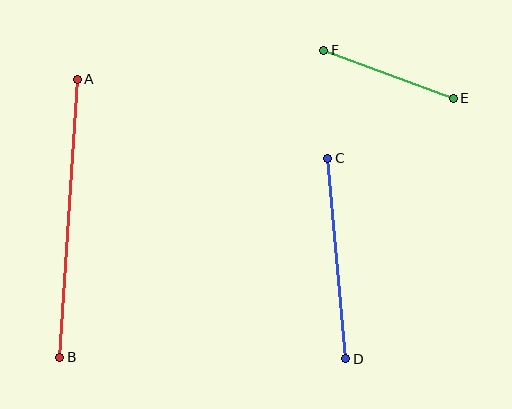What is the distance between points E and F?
The distance is approximately 138 pixels.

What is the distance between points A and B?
The distance is approximately 278 pixels.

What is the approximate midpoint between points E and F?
The midpoint is at approximately (389, 74) pixels.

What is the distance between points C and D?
The distance is approximately 201 pixels.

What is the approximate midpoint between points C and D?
The midpoint is at approximately (337, 258) pixels.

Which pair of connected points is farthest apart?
Points A and B are farthest apart.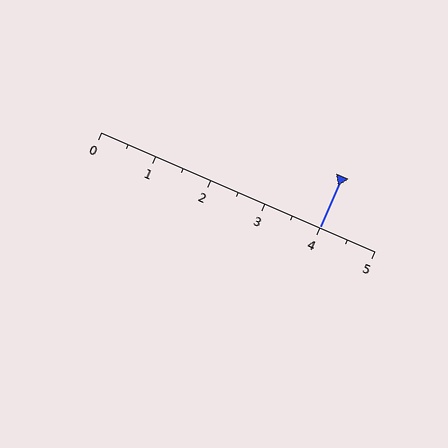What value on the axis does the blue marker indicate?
The marker indicates approximately 4.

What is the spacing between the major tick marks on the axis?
The major ticks are spaced 1 apart.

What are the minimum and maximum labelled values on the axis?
The axis runs from 0 to 5.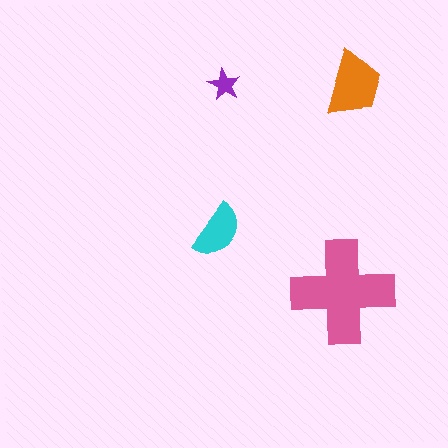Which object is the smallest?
The purple star.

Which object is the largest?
The pink cross.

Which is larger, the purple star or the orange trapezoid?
The orange trapezoid.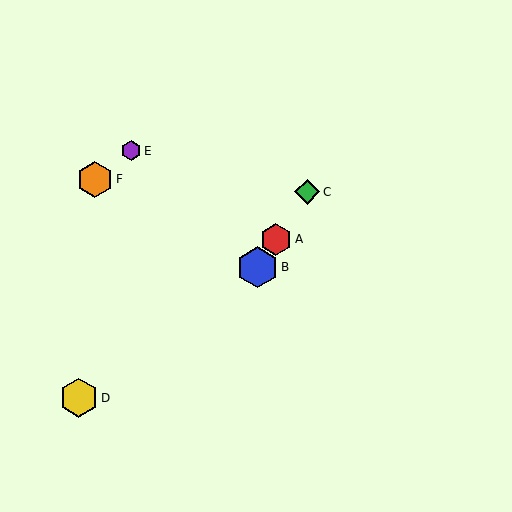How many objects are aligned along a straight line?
3 objects (A, B, C) are aligned along a straight line.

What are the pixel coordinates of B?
Object B is at (258, 267).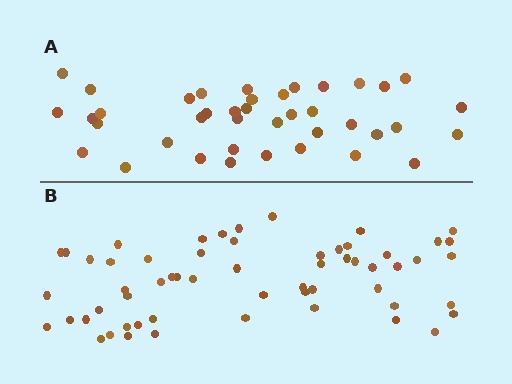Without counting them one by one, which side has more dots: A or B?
Region B (the bottom region) has more dots.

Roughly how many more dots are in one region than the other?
Region B has approximately 20 more dots than region A.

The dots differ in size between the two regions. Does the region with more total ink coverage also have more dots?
No. Region A has more total ink coverage because its dots are larger, but region B actually contains more individual dots. Total area can be misleading — the number of items is what matters here.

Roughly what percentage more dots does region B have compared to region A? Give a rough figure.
About 45% more.